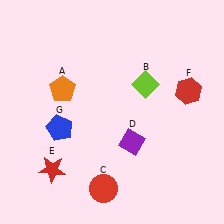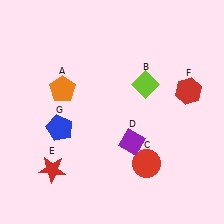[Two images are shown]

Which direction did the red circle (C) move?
The red circle (C) moved right.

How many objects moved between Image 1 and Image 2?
1 object moved between the two images.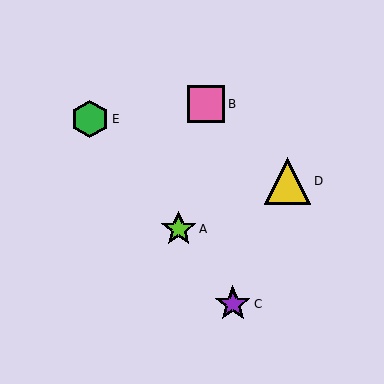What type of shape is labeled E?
Shape E is a green hexagon.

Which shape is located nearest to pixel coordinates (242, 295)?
The purple star (labeled C) at (233, 304) is nearest to that location.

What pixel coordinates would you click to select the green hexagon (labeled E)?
Click at (90, 119) to select the green hexagon E.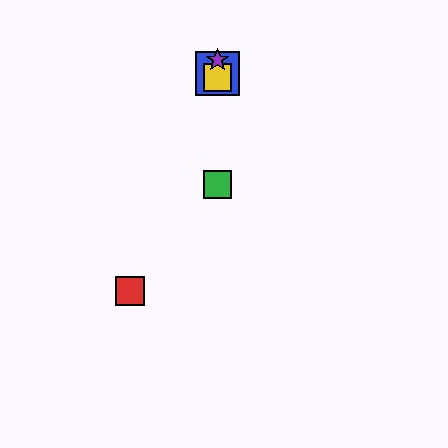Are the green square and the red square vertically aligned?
No, the green square is at x≈218 and the red square is at x≈130.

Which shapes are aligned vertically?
The blue square, the green square, the yellow square, the purple star are aligned vertically.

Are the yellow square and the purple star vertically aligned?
Yes, both are at x≈218.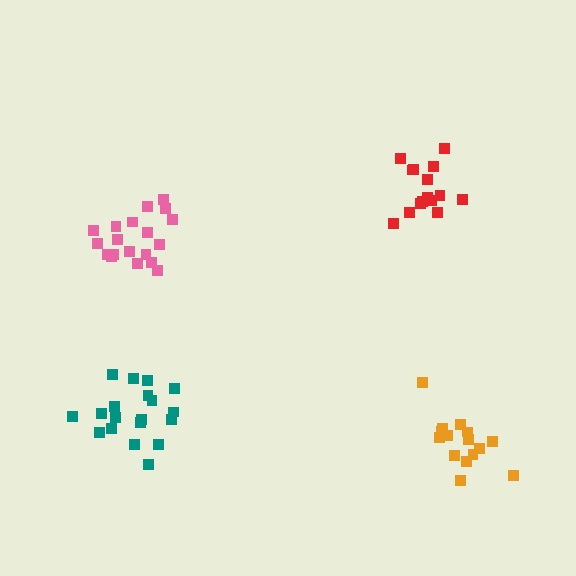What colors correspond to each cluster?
The clusters are colored: pink, teal, red, orange.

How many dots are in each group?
Group 1: 19 dots, Group 2: 19 dots, Group 3: 15 dots, Group 4: 15 dots (68 total).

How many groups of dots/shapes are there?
There are 4 groups.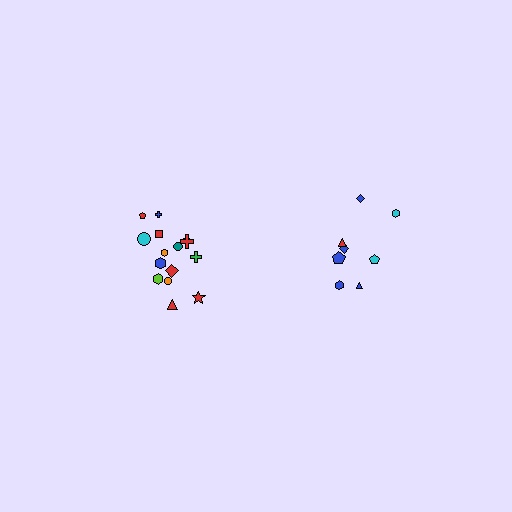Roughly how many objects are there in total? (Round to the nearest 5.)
Roughly 25 objects in total.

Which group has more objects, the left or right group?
The left group.